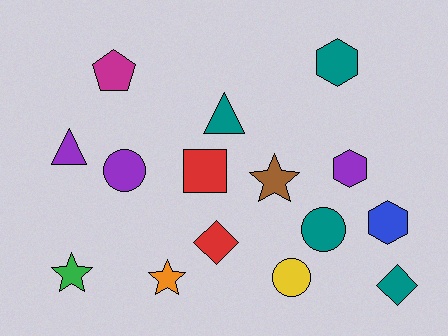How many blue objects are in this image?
There is 1 blue object.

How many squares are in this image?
There is 1 square.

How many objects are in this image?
There are 15 objects.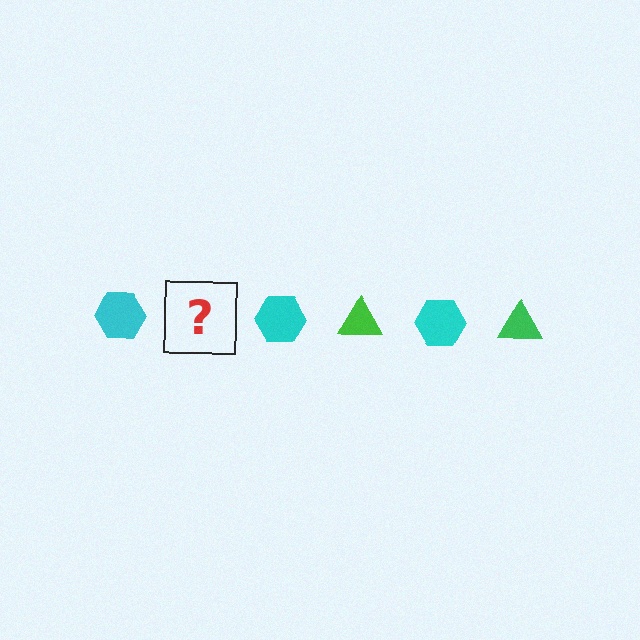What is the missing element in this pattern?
The missing element is a green triangle.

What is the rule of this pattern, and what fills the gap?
The rule is that the pattern alternates between cyan hexagon and green triangle. The gap should be filled with a green triangle.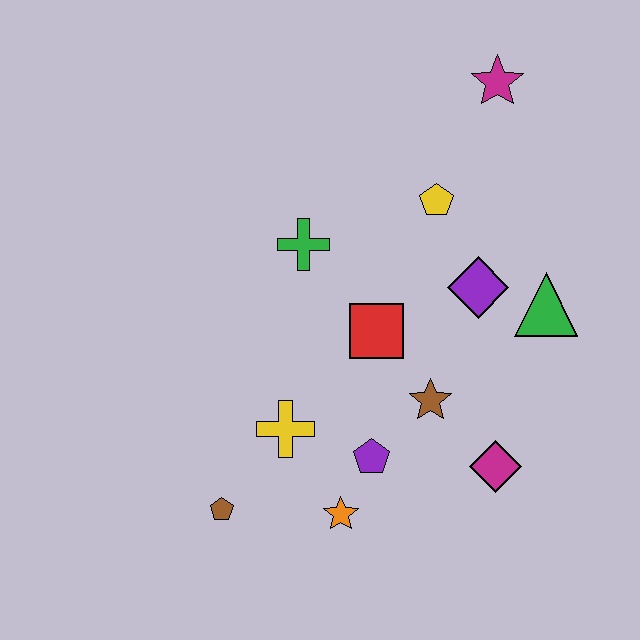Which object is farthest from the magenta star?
The brown pentagon is farthest from the magenta star.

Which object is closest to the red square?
The brown star is closest to the red square.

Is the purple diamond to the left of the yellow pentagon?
No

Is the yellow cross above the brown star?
No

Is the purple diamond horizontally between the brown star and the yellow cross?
No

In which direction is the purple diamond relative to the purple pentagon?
The purple diamond is above the purple pentagon.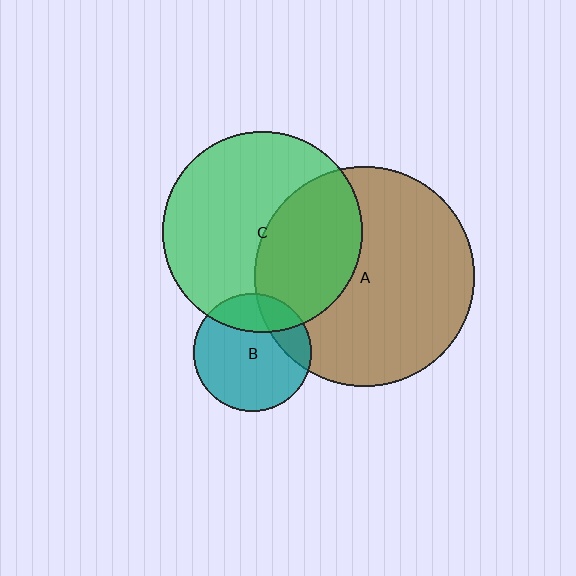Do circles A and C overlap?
Yes.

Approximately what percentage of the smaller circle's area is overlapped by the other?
Approximately 40%.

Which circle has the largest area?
Circle A (brown).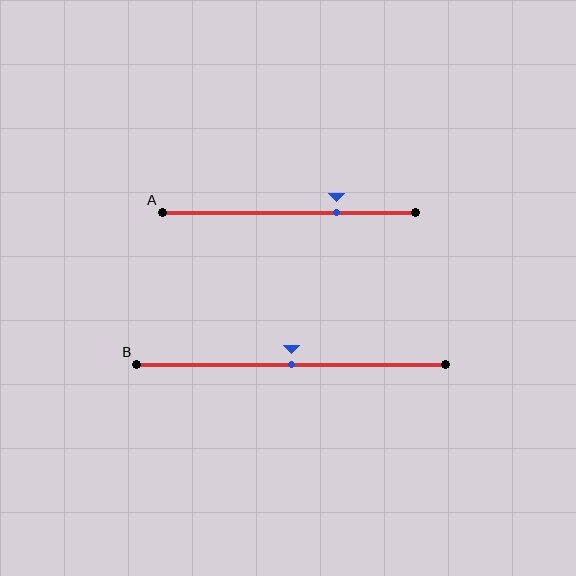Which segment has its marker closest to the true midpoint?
Segment B has its marker closest to the true midpoint.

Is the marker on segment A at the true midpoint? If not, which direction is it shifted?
No, the marker on segment A is shifted to the right by about 19% of the segment length.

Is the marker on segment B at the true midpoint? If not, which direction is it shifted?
Yes, the marker on segment B is at the true midpoint.